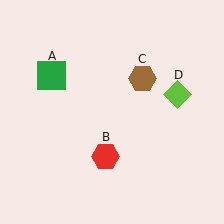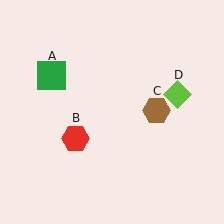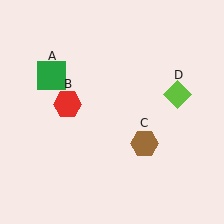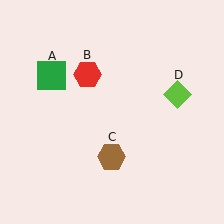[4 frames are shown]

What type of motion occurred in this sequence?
The red hexagon (object B), brown hexagon (object C) rotated clockwise around the center of the scene.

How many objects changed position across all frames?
2 objects changed position: red hexagon (object B), brown hexagon (object C).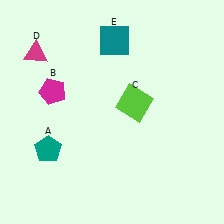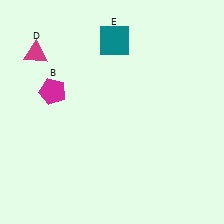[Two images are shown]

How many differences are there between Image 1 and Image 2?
There are 2 differences between the two images.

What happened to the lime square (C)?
The lime square (C) was removed in Image 2. It was in the top-right area of Image 1.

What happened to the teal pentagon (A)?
The teal pentagon (A) was removed in Image 2. It was in the bottom-left area of Image 1.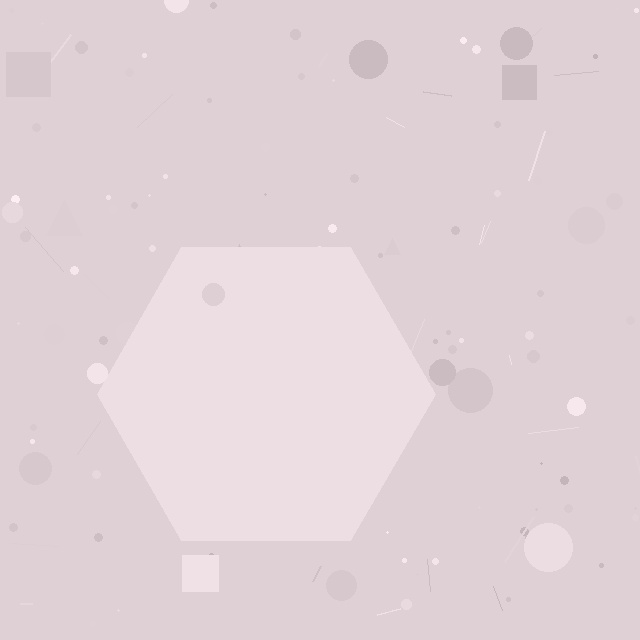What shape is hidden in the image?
A hexagon is hidden in the image.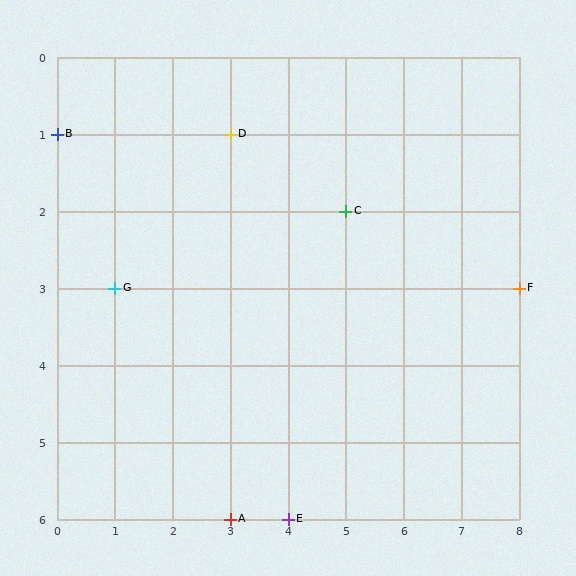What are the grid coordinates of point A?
Point A is at grid coordinates (3, 6).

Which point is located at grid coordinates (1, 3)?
Point G is at (1, 3).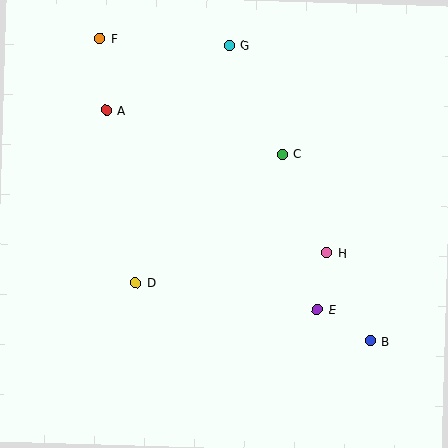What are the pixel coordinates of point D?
Point D is at (136, 283).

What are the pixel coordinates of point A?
Point A is at (106, 110).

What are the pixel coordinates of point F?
Point F is at (100, 38).